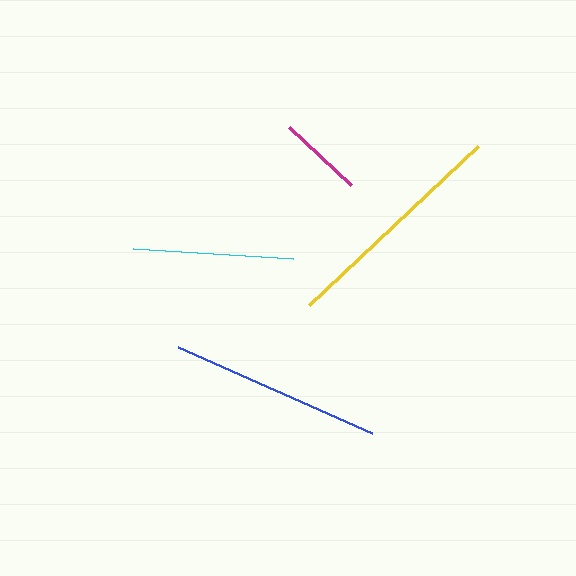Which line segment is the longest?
The yellow line is the longest at approximately 232 pixels.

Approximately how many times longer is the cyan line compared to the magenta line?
The cyan line is approximately 1.9 times the length of the magenta line.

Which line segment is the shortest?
The magenta line is the shortest at approximately 85 pixels.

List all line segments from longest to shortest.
From longest to shortest: yellow, blue, cyan, magenta.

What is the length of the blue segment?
The blue segment is approximately 213 pixels long.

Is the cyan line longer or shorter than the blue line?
The blue line is longer than the cyan line.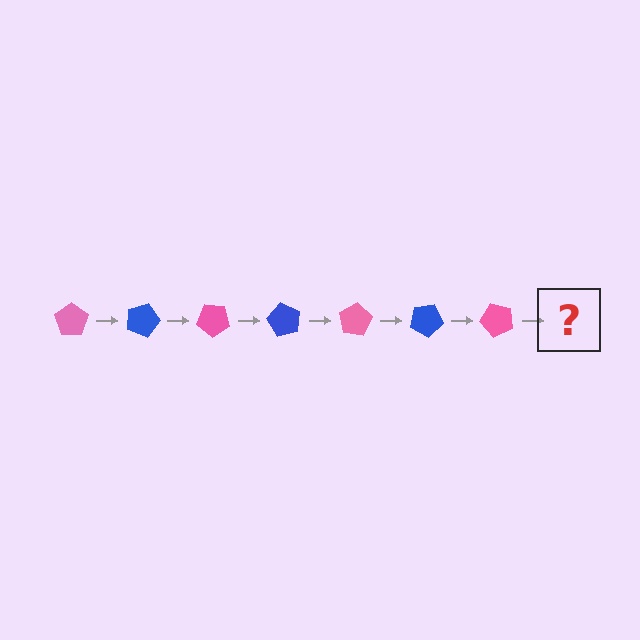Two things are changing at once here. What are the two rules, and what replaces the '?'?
The two rules are that it rotates 20 degrees each step and the color cycles through pink and blue. The '?' should be a blue pentagon, rotated 140 degrees from the start.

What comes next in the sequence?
The next element should be a blue pentagon, rotated 140 degrees from the start.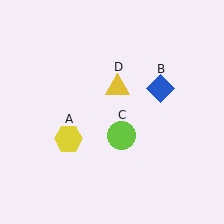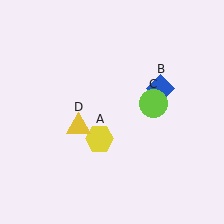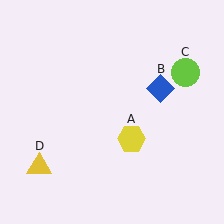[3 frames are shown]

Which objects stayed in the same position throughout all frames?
Blue diamond (object B) remained stationary.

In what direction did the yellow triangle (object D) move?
The yellow triangle (object D) moved down and to the left.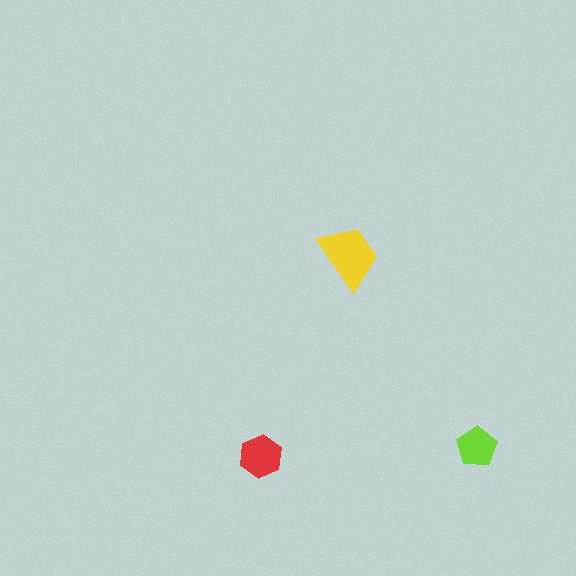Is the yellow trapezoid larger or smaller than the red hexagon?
Larger.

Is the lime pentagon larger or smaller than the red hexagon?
Smaller.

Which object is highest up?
The yellow trapezoid is topmost.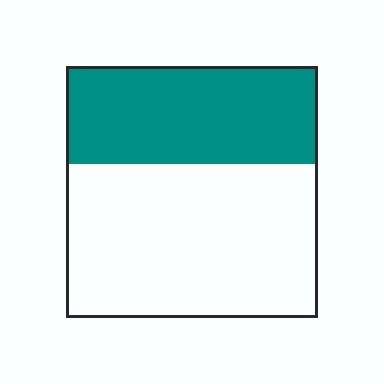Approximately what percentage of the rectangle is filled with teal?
Approximately 40%.